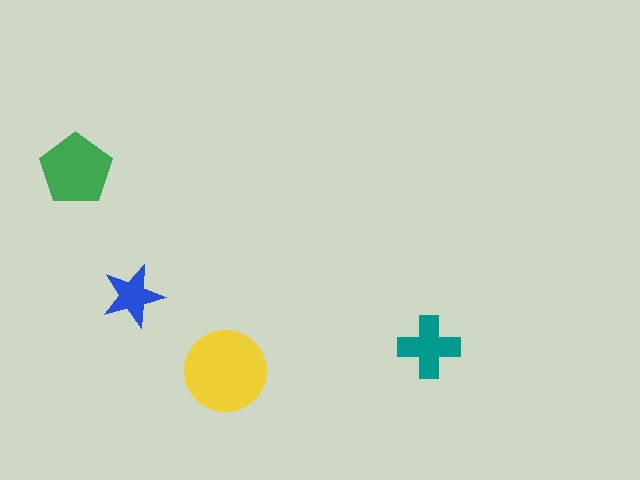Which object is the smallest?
The blue star.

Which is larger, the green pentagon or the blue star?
The green pentagon.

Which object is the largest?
The yellow circle.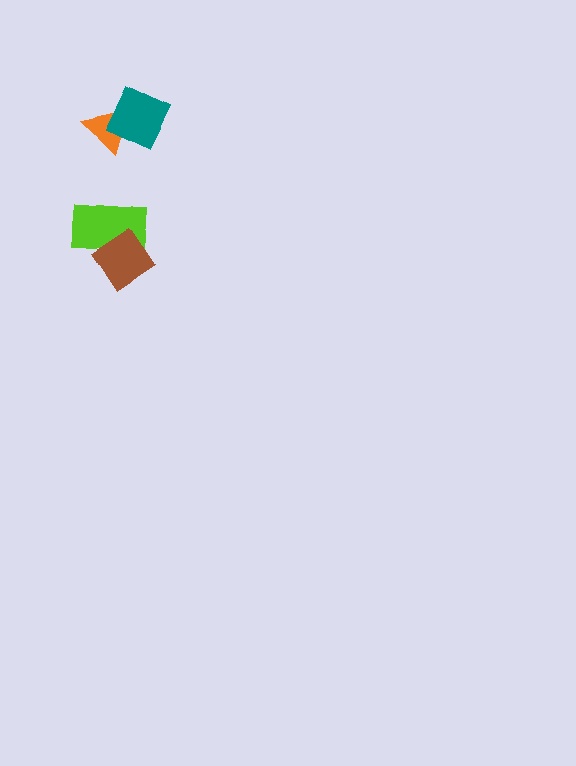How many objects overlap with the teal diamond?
1 object overlaps with the teal diamond.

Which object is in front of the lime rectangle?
The brown diamond is in front of the lime rectangle.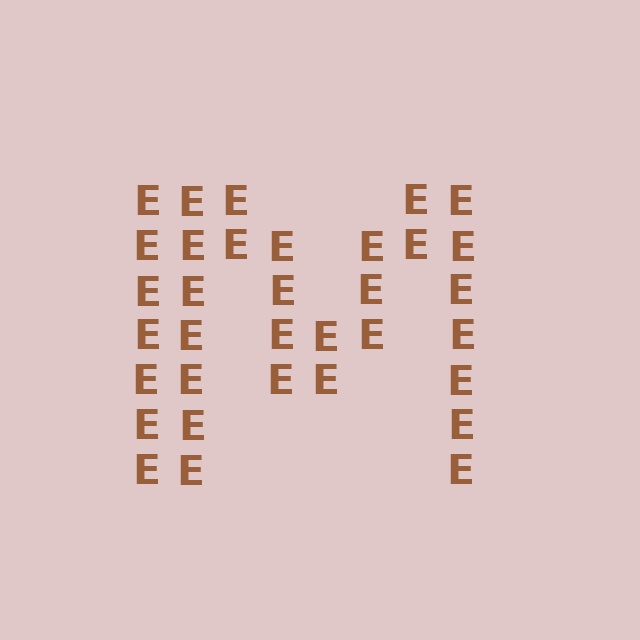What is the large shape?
The large shape is the letter M.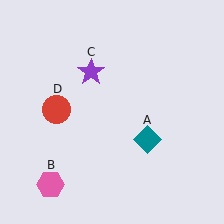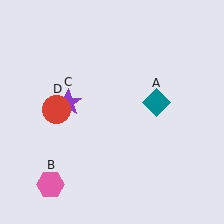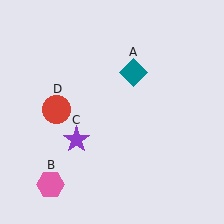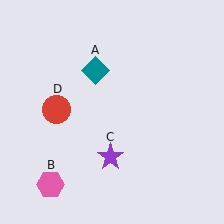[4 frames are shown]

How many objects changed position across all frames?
2 objects changed position: teal diamond (object A), purple star (object C).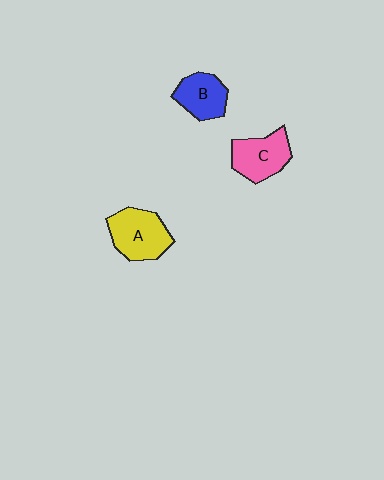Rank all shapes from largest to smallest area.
From largest to smallest: A (yellow), C (pink), B (blue).